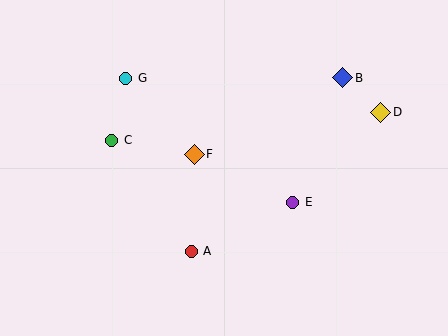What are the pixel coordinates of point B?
Point B is at (343, 78).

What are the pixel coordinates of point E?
Point E is at (293, 202).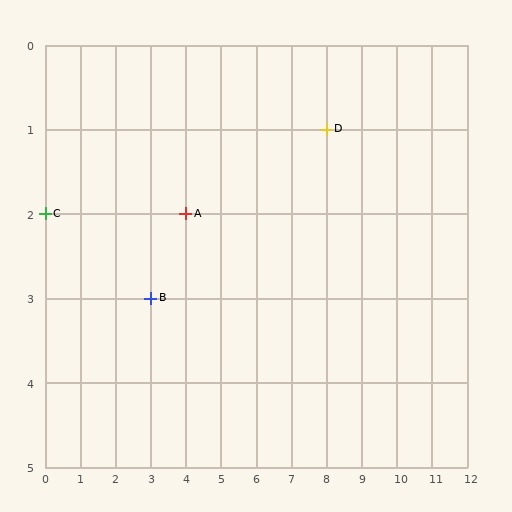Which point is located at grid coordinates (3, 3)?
Point B is at (3, 3).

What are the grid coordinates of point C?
Point C is at grid coordinates (0, 2).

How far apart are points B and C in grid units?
Points B and C are 3 columns and 1 row apart (about 3.2 grid units diagonally).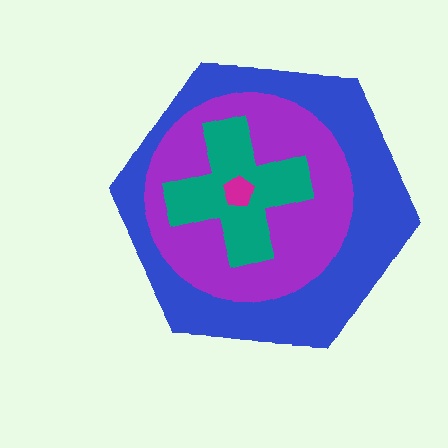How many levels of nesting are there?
4.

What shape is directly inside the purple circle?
The teal cross.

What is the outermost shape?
The blue hexagon.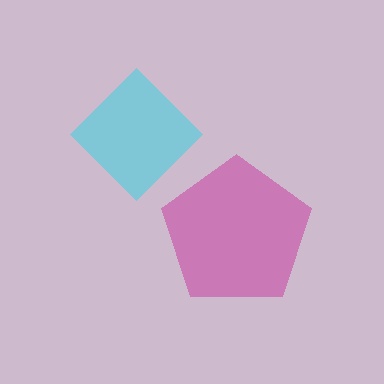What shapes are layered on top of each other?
The layered shapes are: a magenta pentagon, a cyan diamond.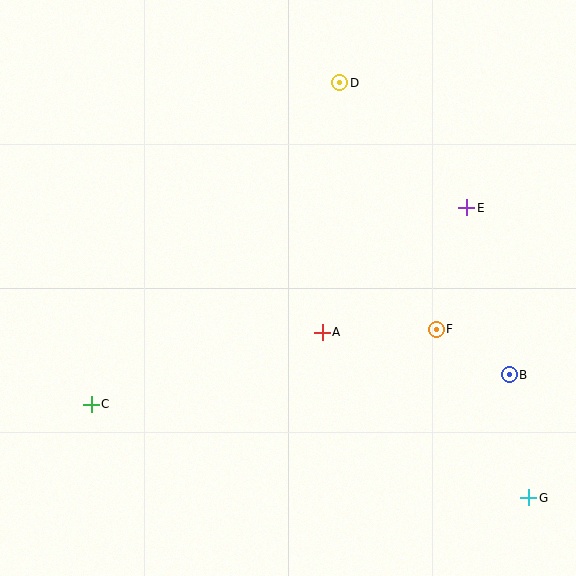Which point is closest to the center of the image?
Point A at (322, 332) is closest to the center.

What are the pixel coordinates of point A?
Point A is at (322, 332).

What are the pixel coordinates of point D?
Point D is at (340, 83).